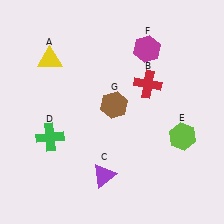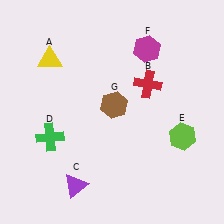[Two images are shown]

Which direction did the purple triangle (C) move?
The purple triangle (C) moved left.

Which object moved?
The purple triangle (C) moved left.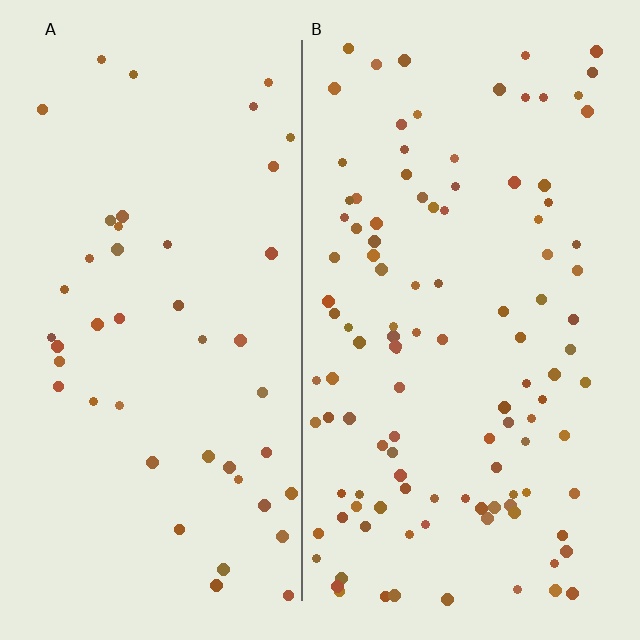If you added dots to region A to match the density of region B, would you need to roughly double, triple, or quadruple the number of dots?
Approximately double.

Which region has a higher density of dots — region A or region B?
B (the right).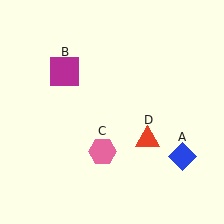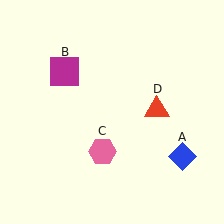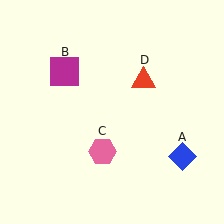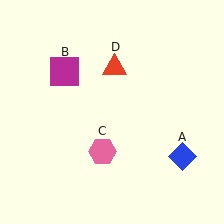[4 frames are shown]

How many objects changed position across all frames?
1 object changed position: red triangle (object D).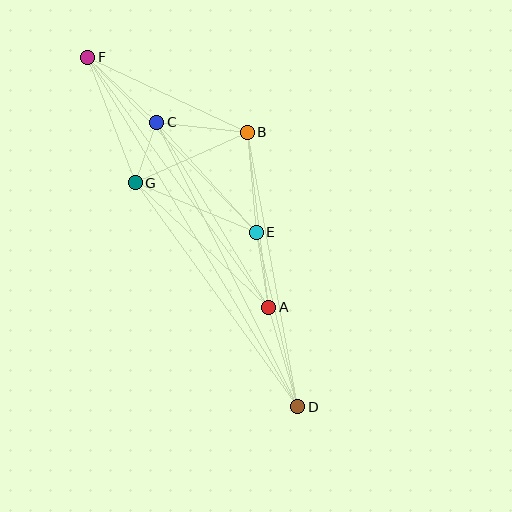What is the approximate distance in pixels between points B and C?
The distance between B and C is approximately 91 pixels.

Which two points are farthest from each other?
Points D and F are farthest from each other.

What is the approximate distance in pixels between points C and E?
The distance between C and E is approximately 148 pixels.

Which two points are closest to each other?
Points C and G are closest to each other.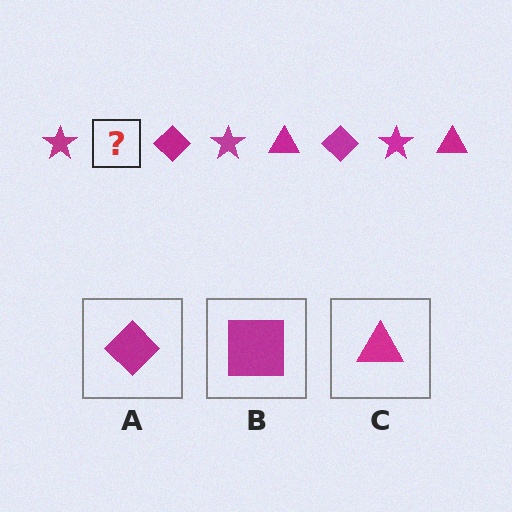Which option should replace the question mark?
Option C.